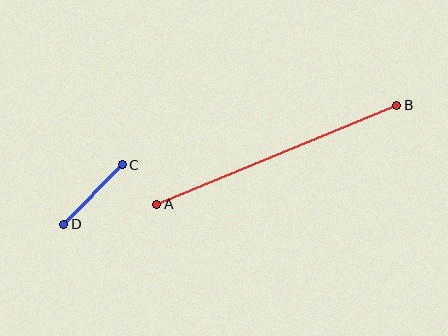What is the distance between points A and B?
The distance is approximately 260 pixels.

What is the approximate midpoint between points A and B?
The midpoint is at approximately (277, 155) pixels.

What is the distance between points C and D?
The distance is approximately 83 pixels.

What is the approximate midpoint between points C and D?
The midpoint is at approximately (93, 195) pixels.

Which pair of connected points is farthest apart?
Points A and B are farthest apart.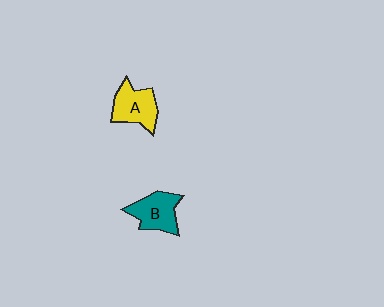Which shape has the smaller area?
Shape B (teal).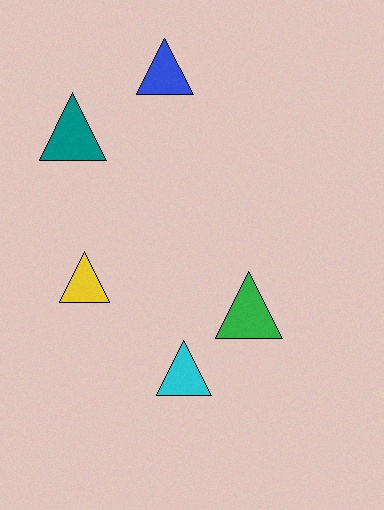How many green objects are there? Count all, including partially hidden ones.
There is 1 green object.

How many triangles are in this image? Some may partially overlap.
There are 5 triangles.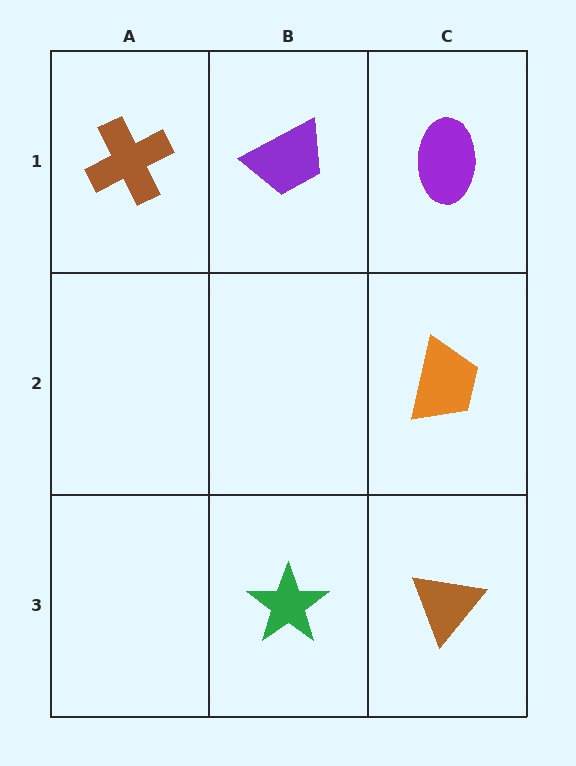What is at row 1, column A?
A brown cross.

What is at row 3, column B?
A green star.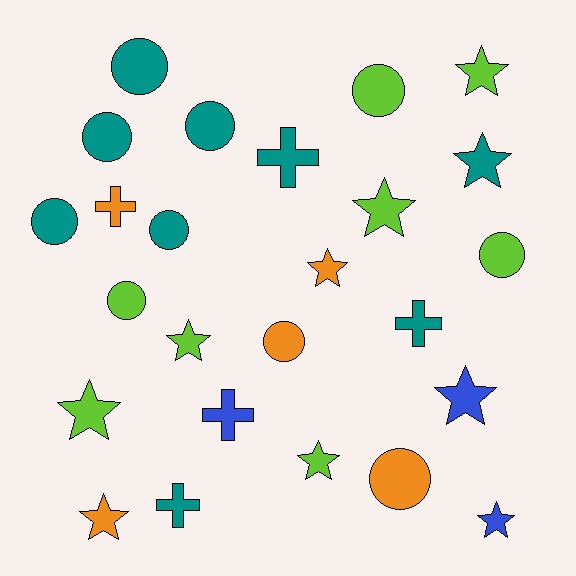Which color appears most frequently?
Teal, with 9 objects.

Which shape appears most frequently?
Star, with 10 objects.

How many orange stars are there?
There are 2 orange stars.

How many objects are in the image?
There are 25 objects.